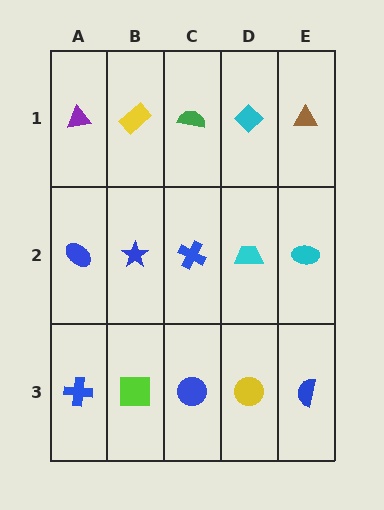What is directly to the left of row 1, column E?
A cyan diamond.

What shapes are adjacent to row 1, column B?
A blue star (row 2, column B), a purple triangle (row 1, column A), a green semicircle (row 1, column C).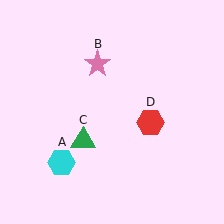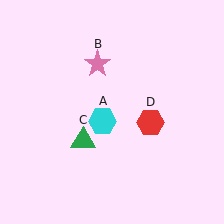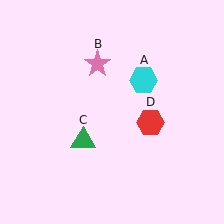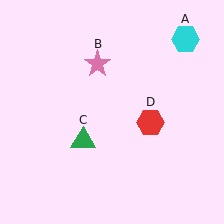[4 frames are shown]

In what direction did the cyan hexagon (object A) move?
The cyan hexagon (object A) moved up and to the right.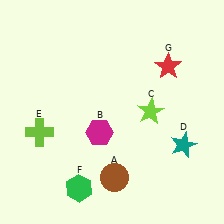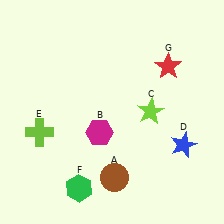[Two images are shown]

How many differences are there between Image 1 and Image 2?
There is 1 difference between the two images.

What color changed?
The star (D) changed from teal in Image 1 to blue in Image 2.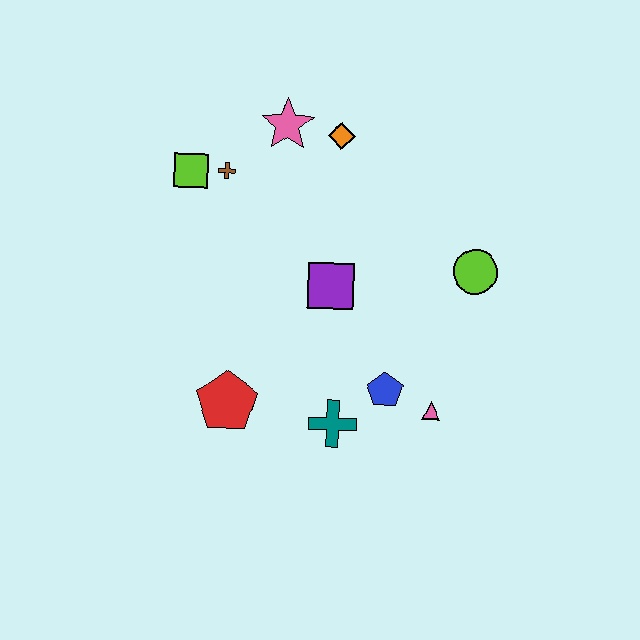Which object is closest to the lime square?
The brown cross is closest to the lime square.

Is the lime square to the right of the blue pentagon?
No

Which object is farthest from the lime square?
The pink triangle is farthest from the lime square.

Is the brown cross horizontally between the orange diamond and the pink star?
No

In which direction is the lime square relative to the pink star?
The lime square is to the left of the pink star.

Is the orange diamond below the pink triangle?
No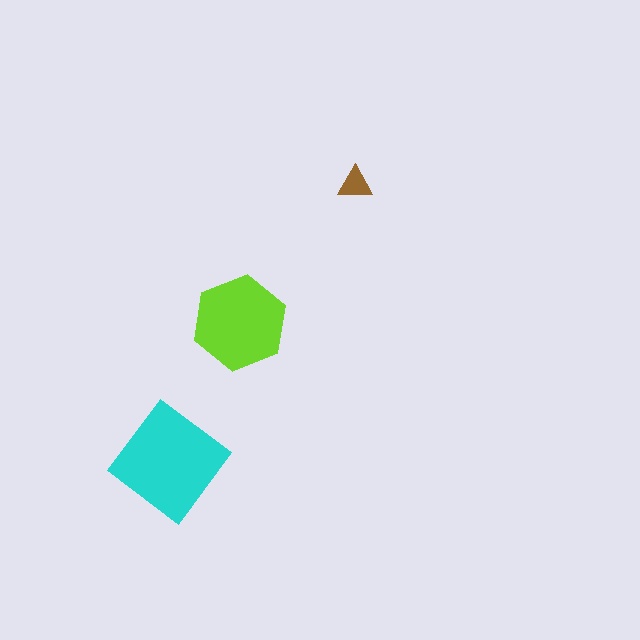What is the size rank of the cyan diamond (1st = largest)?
1st.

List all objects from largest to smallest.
The cyan diamond, the lime hexagon, the brown triangle.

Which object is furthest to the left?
The cyan diamond is leftmost.